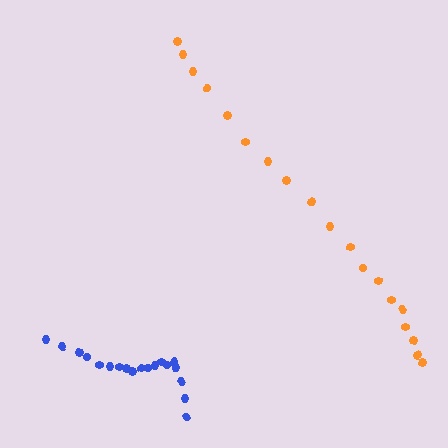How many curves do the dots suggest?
There are 2 distinct paths.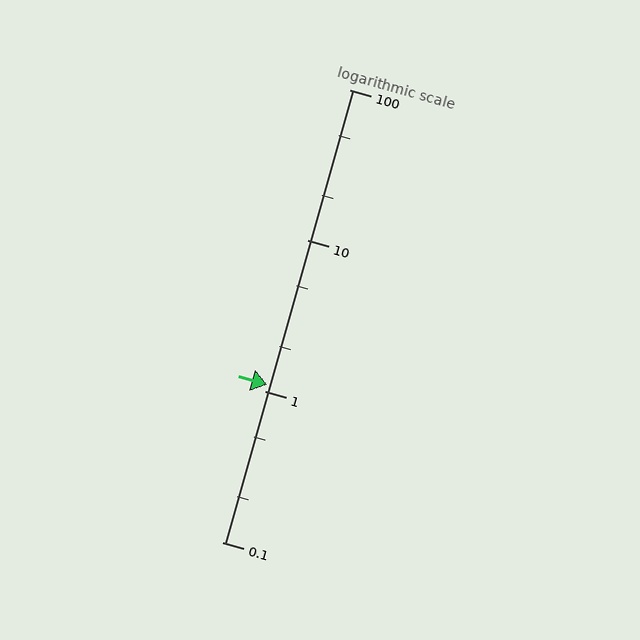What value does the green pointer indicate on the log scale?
The pointer indicates approximately 1.1.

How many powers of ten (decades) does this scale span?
The scale spans 3 decades, from 0.1 to 100.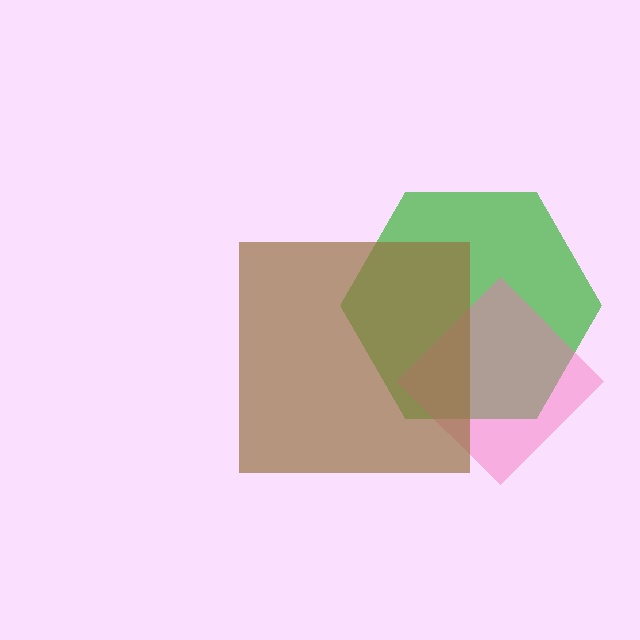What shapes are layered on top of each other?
The layered shapes are: a green hexagon, a pink diamond, a brown square.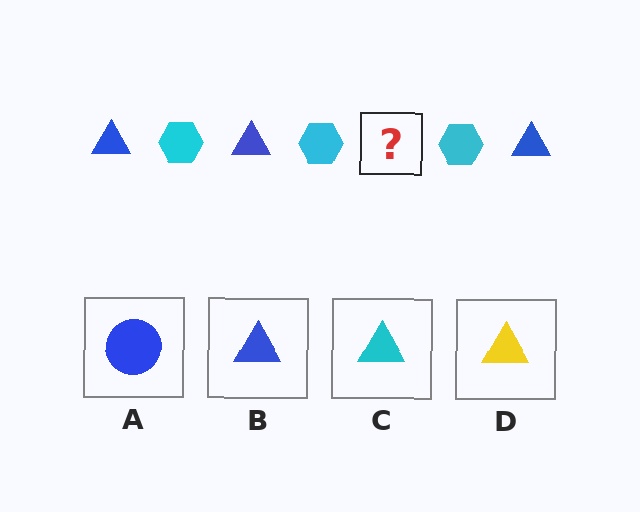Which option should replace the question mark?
Option B.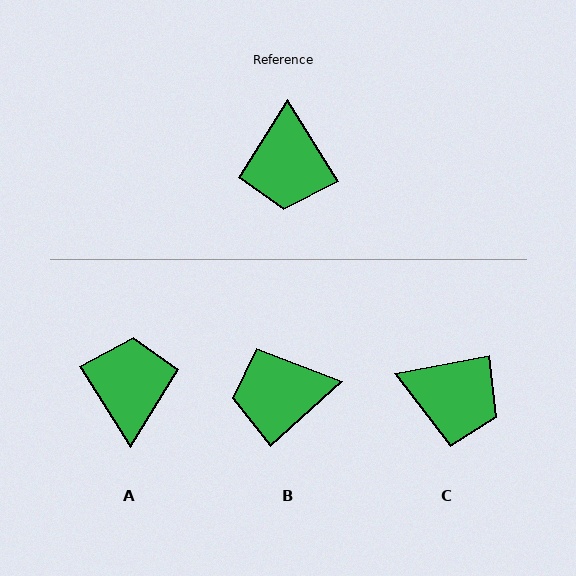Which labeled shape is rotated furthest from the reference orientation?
A, about 180 degrees away.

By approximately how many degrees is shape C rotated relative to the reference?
Approximately 69 degrees counter-clockwise.